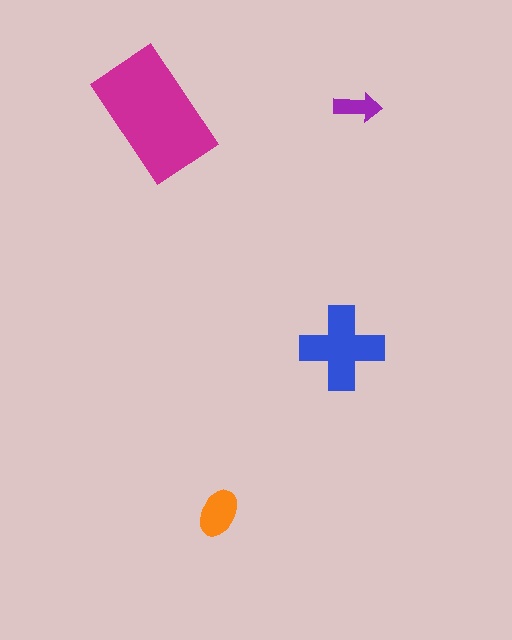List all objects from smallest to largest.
The purple arrow, the orange ellipse, the blue cross, the magenta rectangle.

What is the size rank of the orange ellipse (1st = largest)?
3rd.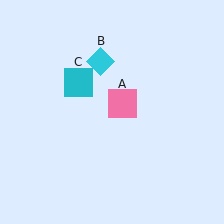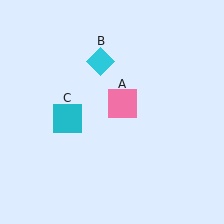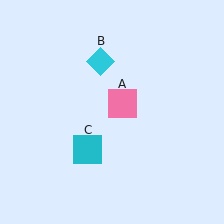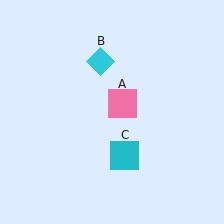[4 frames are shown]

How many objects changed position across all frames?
1 object changed position: cyan square (object C).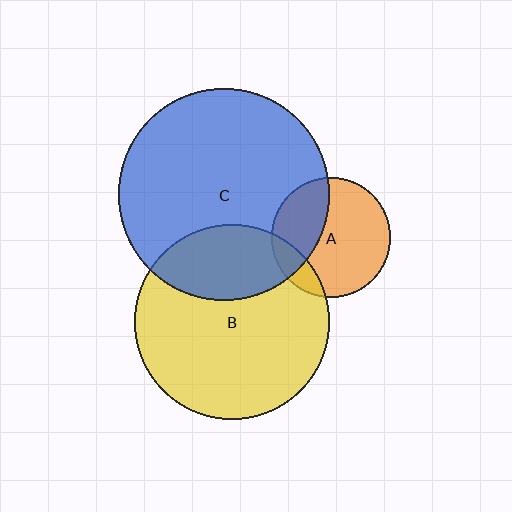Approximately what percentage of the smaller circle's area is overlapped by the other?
Approximately 35%.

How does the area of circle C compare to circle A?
Approximately 3.1 times.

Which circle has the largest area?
Circle C (blue).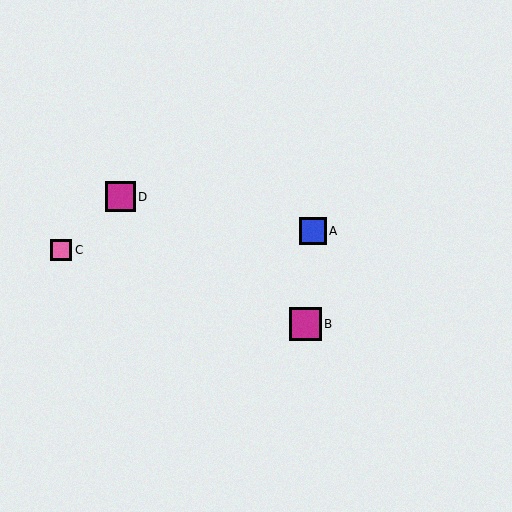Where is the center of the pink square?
The center of the pink square is at (61, 250).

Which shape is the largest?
The magenta square (labeled B) is the largest.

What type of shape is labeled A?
Shape A is a blue square.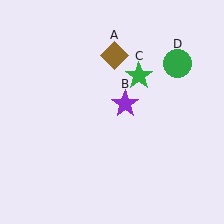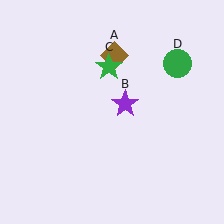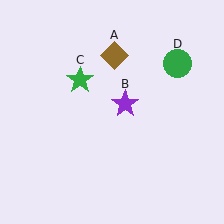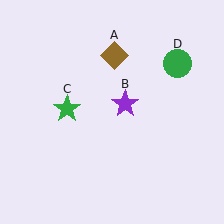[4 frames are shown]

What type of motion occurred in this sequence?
The green star (object C) rotated counterclockwise around the center of the scene.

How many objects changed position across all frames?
1 object changed position: green star (object C).